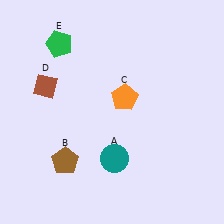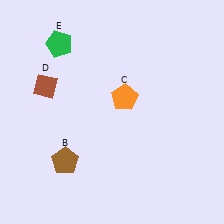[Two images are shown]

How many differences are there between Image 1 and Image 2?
There is 1 difference between the two images.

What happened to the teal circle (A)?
The teal circle (A) was removed in Image 2. It was in the bottom-right area of Image 1.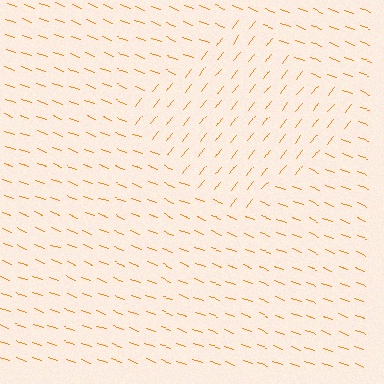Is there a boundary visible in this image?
Yes, there is a texture boundary formed by a change in line orientation.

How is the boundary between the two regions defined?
The boundary is defined purely by a change in line orientation (approximately 71 degrees difference). All lines are the same color and thickness.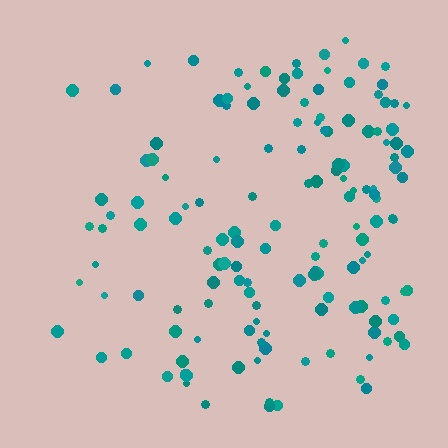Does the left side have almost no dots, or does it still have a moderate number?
Still a moderate number, just noticeably fewer than the right.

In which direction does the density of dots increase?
From left to right, with the right side densest.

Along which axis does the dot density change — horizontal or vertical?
Horizontal.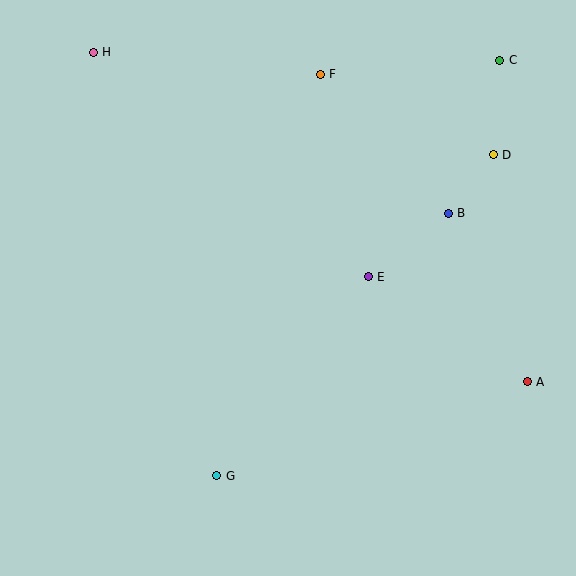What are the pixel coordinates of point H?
Point H is at (93, 52).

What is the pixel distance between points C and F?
The distance between C and F is 180 pixels.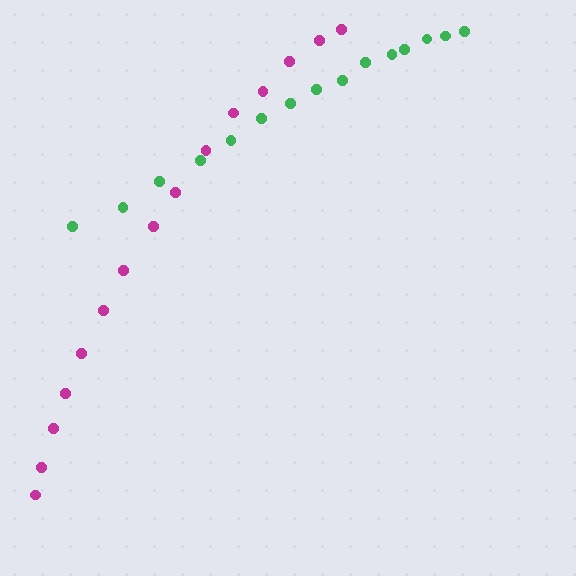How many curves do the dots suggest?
There are 2 distinct paths.